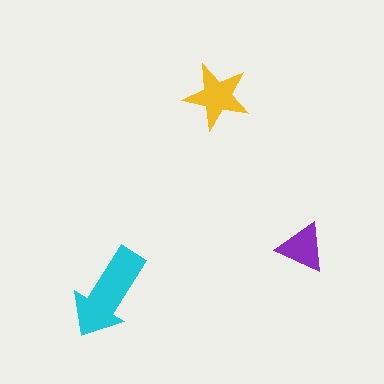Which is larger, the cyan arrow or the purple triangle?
The cyan arrow.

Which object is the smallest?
The purple triangle.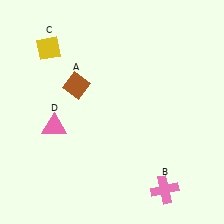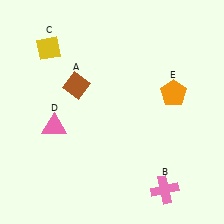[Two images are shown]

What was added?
An orange pentagon (E) was added in Image 2.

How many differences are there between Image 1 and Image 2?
There is 1 difference between the two images.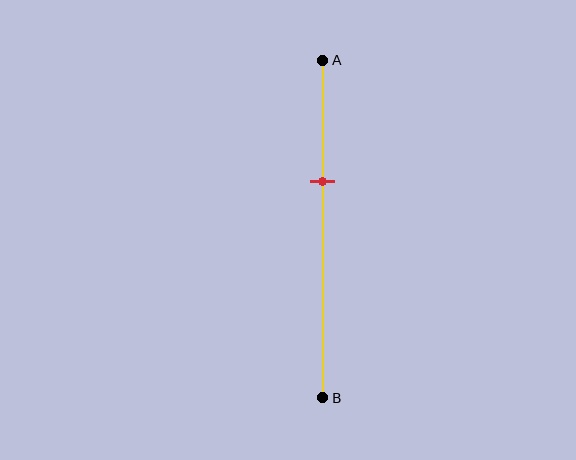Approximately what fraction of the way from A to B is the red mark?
The red mark is approximately 35% of the way from A to B.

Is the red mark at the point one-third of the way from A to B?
Yes, the mark is approximately at the one-third point.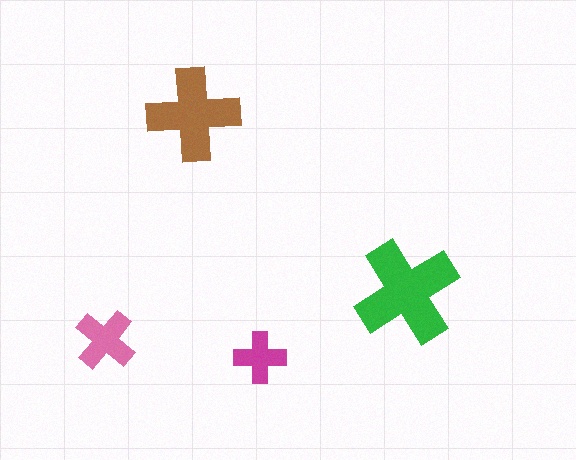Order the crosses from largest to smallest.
the green one, the brown one, the pink one, the magenta one.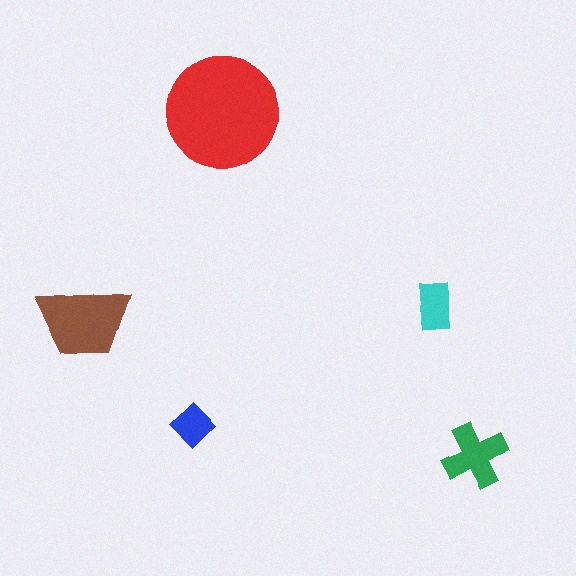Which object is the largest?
The red circle.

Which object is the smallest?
The blue diamond.